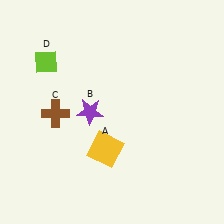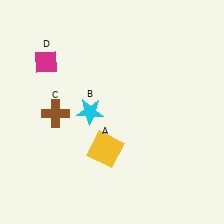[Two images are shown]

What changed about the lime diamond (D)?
In Image 1, D is lime. In Image 2, it changed to magenta.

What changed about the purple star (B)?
In Image 1, B is purple. In Image 2, it changed to cyan.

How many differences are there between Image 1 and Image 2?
There are 2 differences between the two images.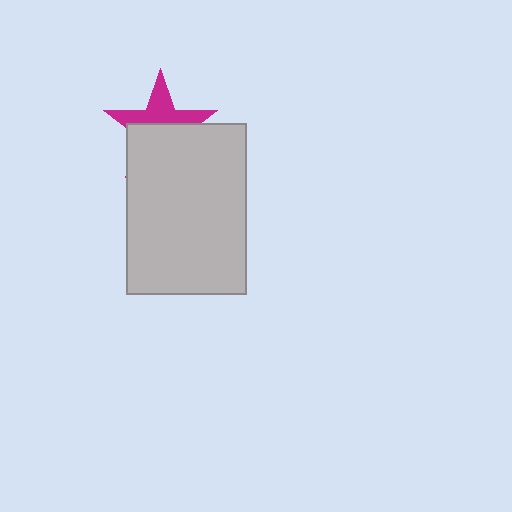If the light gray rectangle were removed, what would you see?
You would see the complete magenta star.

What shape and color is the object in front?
The object in front is a light gray rectangle.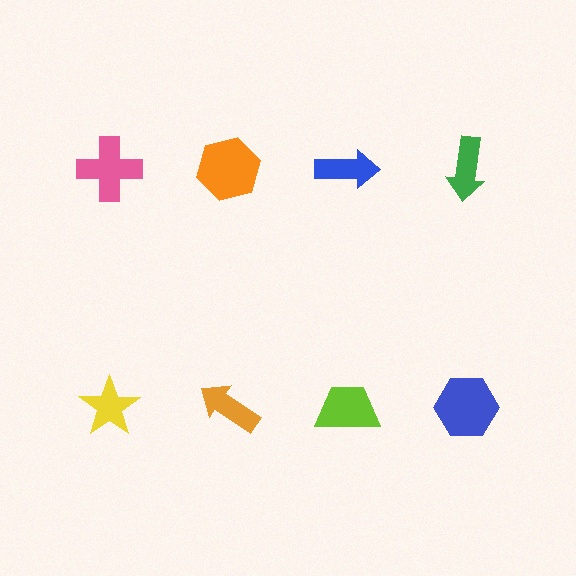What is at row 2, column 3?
A lime trapezoid.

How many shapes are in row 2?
4 shapes.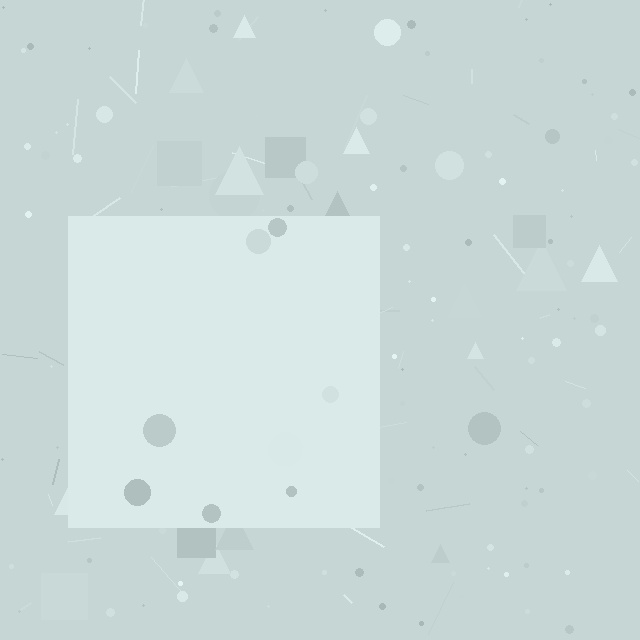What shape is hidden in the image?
A square is hidden in the image.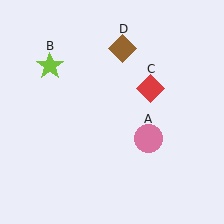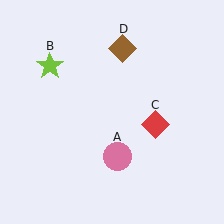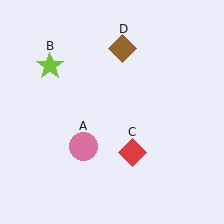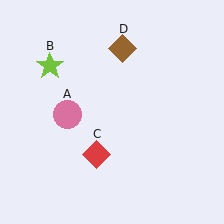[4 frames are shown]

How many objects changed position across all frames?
2 objects changed position: pink circle (object A), red diamond (object C).